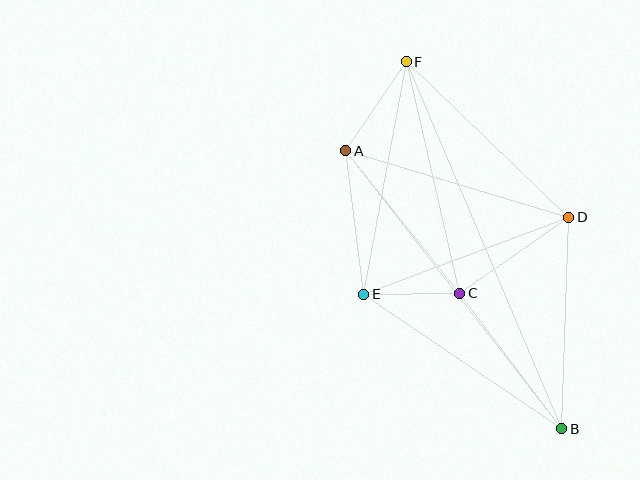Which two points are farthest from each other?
Points B and F are farthest from each other.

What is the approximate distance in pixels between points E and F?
The distance between E and F is approximately 236 pixels.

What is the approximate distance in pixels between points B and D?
The distance between B and D is approximately 212 pixels.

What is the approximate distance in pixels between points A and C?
The distance between A and C is approximately 182 pixels.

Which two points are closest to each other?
Points C and E are closest to each other.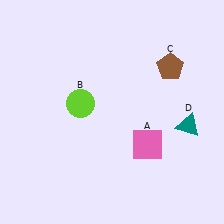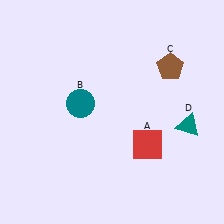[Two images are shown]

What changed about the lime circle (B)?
In Image 1, B is lime. In Image 2, it changed to teal.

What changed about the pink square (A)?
In Image 1, A is pink. In Image 2, it changed to red.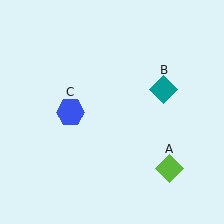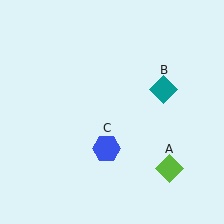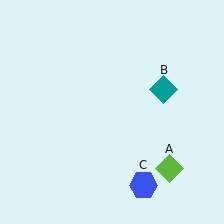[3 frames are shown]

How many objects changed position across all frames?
1 object changed position: blue hexagon (object C).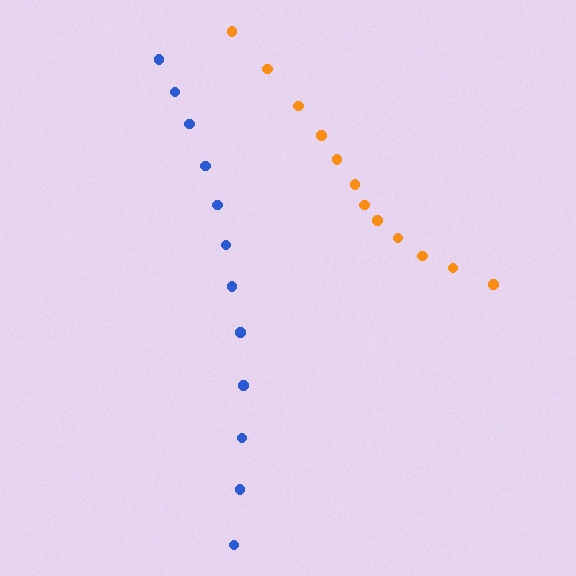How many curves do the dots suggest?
There are 2 distinct paths.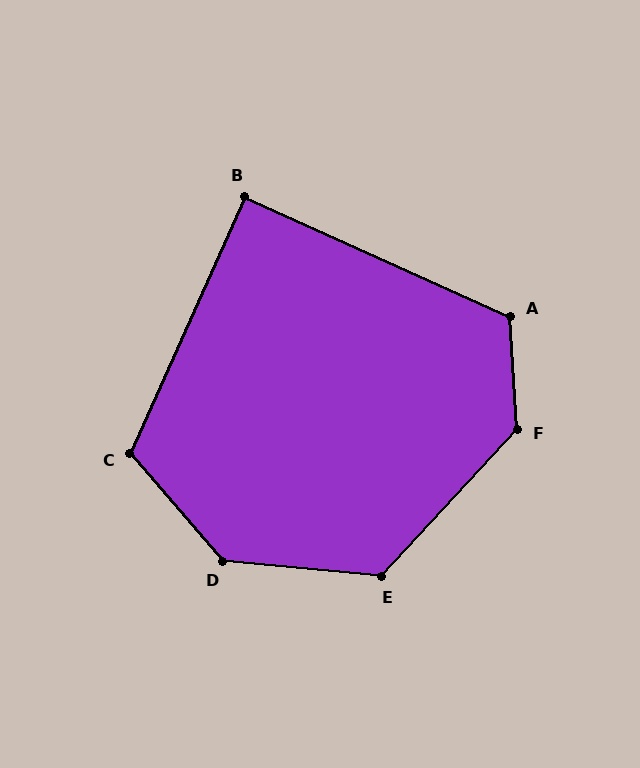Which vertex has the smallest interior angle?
B, at approximately 90 degrees.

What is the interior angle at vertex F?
Approximately 134 degrees (obtuse).